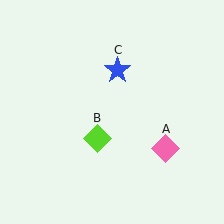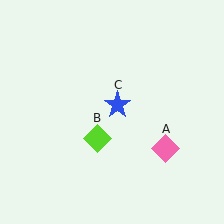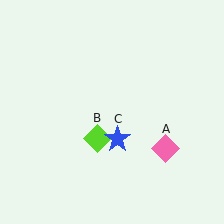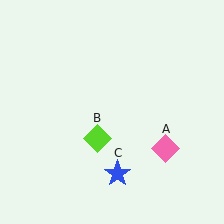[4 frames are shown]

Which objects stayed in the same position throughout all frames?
Pink diamond (object A) and lime diamond (object B) remained stationary.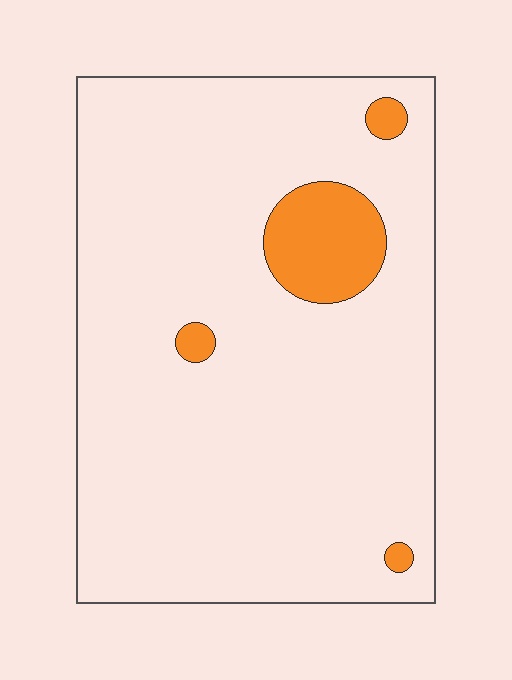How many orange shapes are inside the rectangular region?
4.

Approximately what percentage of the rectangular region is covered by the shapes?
Approximately 10%.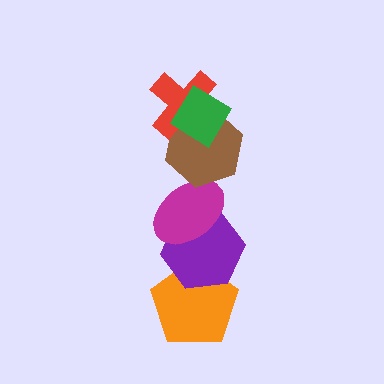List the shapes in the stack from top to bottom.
From top to bottom: the green diamond, the red cross, the brown hexagon, the magenta ellipse, the purple hexagon, the orange pentagon.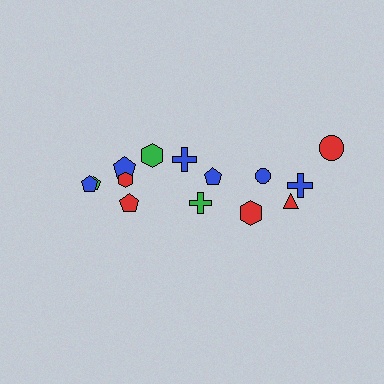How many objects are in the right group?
There are 8 objects.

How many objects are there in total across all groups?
There are 14 objects.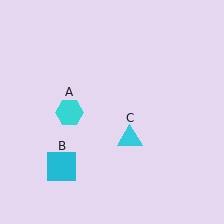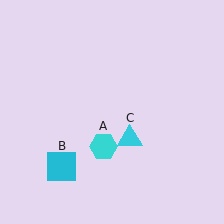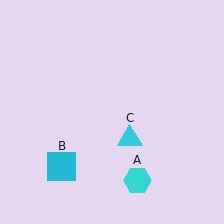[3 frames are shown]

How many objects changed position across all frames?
1 object changed position: cyan hexagon (object A).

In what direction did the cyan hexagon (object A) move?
The cyan hexagon (object A) moved down and to the right.